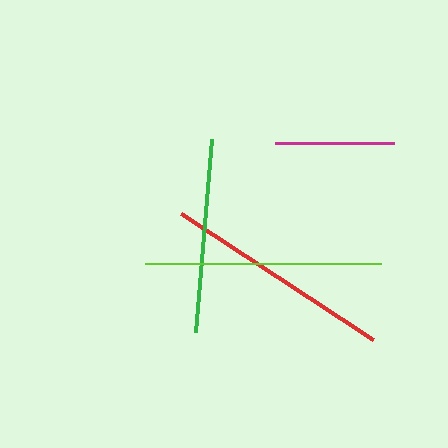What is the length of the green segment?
The green segment is approximately 194 pixels long.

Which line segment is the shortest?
The magenta line is the shortest at approximately 118 pixels.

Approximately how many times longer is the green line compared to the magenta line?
The green line is approximately 1.6 times the length of the magenta line.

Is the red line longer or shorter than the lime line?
The lime line is longer than the red line.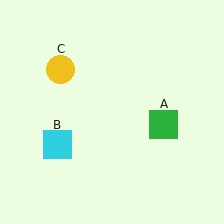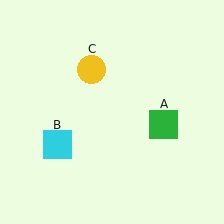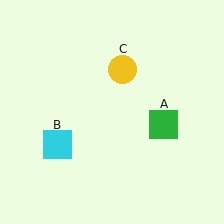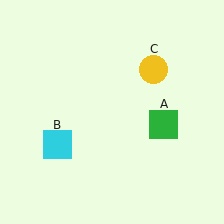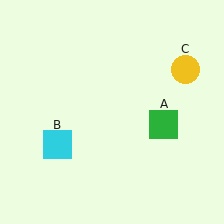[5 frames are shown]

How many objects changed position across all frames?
1 object changed position: yellow circle (object C).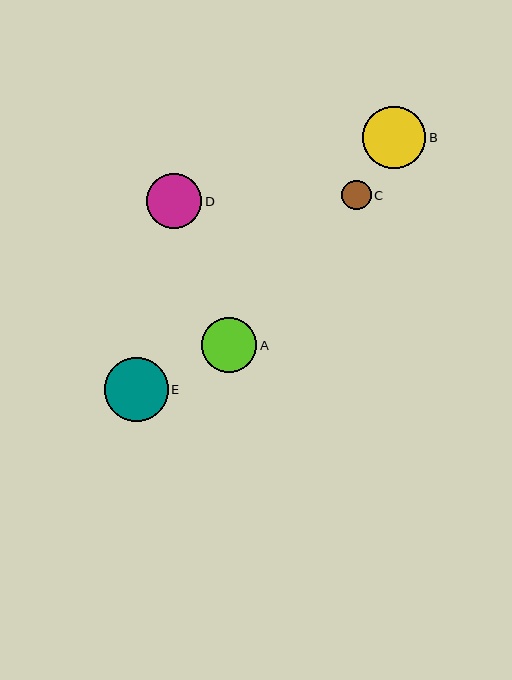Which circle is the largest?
Circle E is the largest with a size of approximately 64 pixels.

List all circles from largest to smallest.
From largest to smallest: E, B, D, A, C.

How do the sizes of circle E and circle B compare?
Circle E and circle B are approximately the same size.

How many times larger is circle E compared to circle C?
Circle E is approximately 2.2 times the size of circle C.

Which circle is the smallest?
Circle C is the smallest with a size of approximately 29 pixels.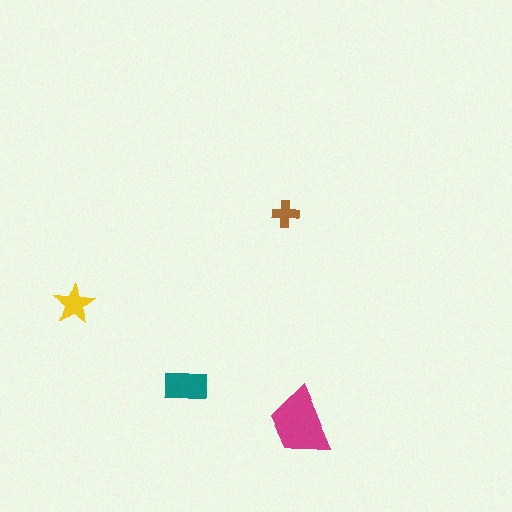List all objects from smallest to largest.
The brown cross, the yellow star, the teal rectangle, the magenta trapezoid.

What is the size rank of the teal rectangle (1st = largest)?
2nd.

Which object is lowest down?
The magenta trapezoid is bottommost.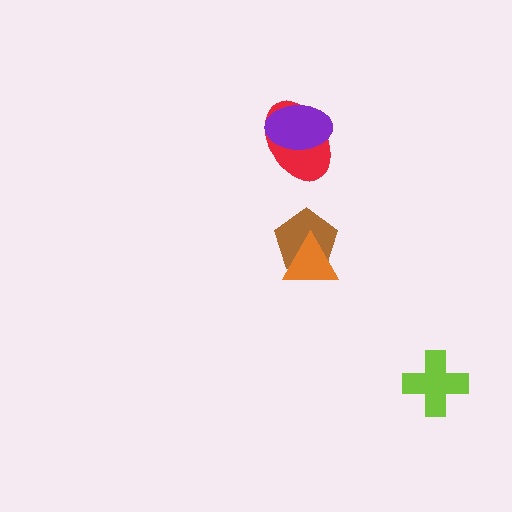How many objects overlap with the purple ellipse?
1 object overlaps with the purple ellipse.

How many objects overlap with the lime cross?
0 objects overlap with the lime cross.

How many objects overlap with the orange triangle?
1 object overlaps with the orange triangle.